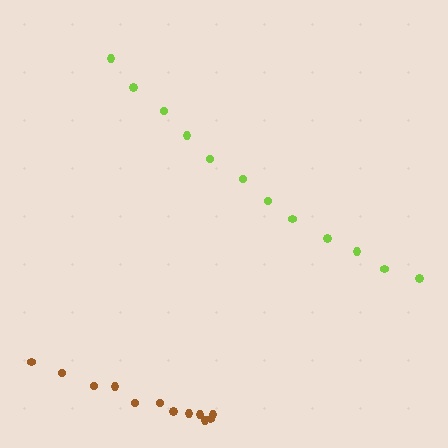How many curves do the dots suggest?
There are 2 distinct paths.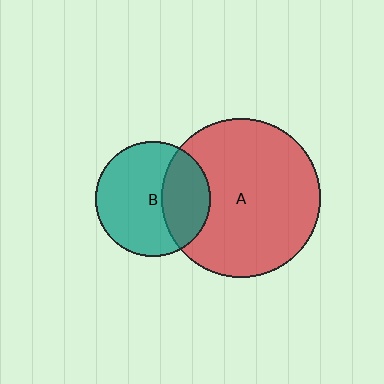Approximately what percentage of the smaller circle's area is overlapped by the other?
Approximately 35%.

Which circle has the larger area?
Circle A (red).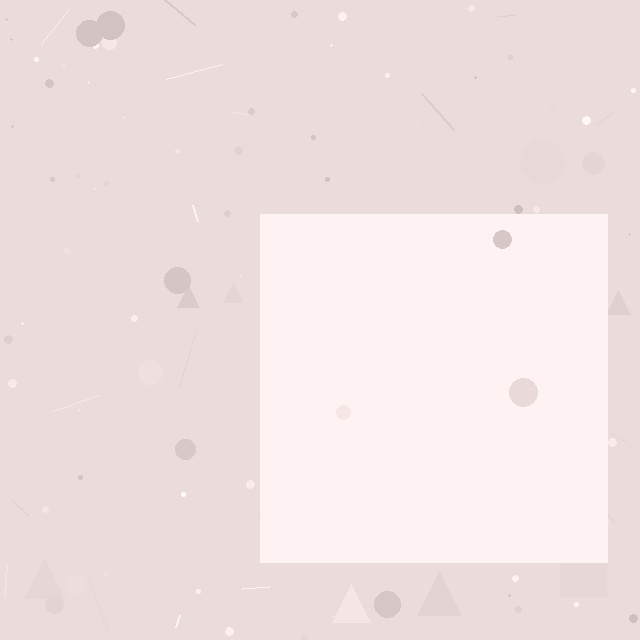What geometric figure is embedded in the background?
A square is embedded in the background.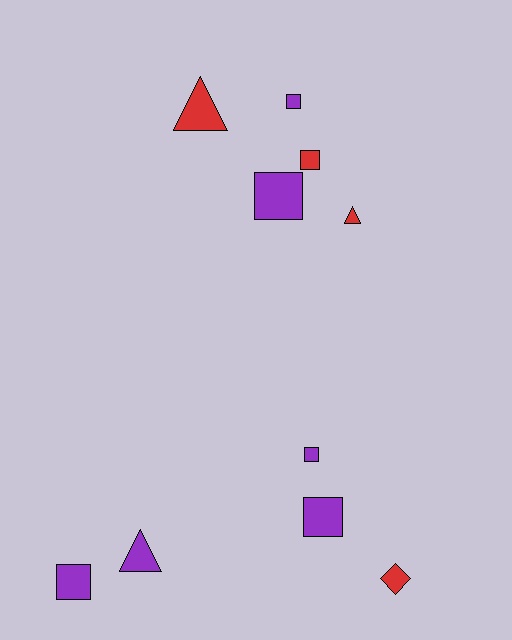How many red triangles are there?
There are 2 red triangles.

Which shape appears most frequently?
Square, with 6 objects.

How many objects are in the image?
There are 10 objects.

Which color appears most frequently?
Purple, with 6 objects.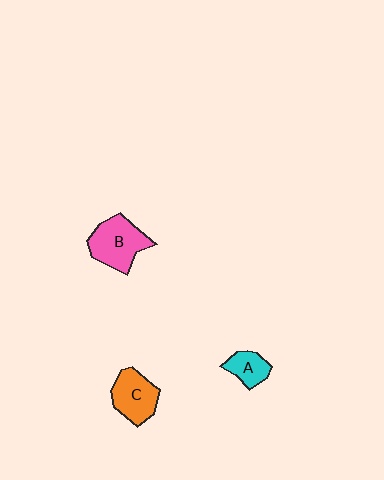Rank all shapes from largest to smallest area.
From largest to smallest: B (pink), C (orange), A (cyan).